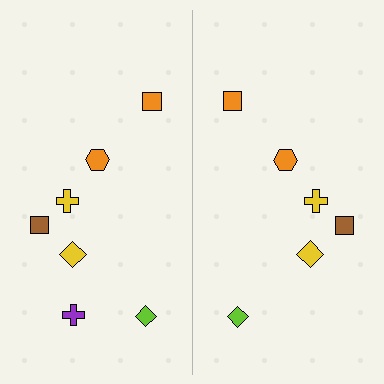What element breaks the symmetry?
A purple cross is missing from the right side.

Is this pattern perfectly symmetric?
No, the pattern is not perfectly symmetric. A purple cross is missing from the right side.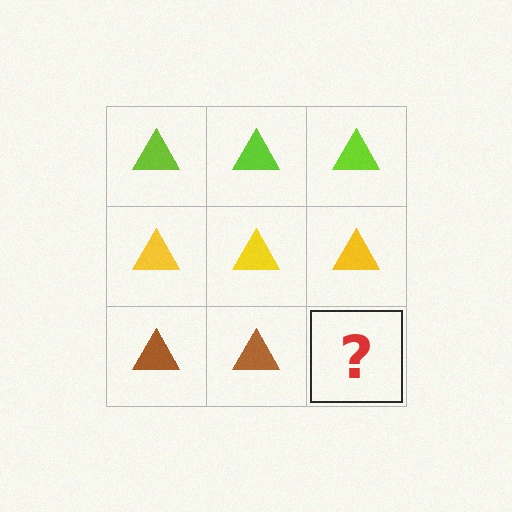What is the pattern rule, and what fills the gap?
The rule is that each row has a consistent color. The gap should be filled with a brown triangle.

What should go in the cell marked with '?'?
The missing cell should contain a brown triangle.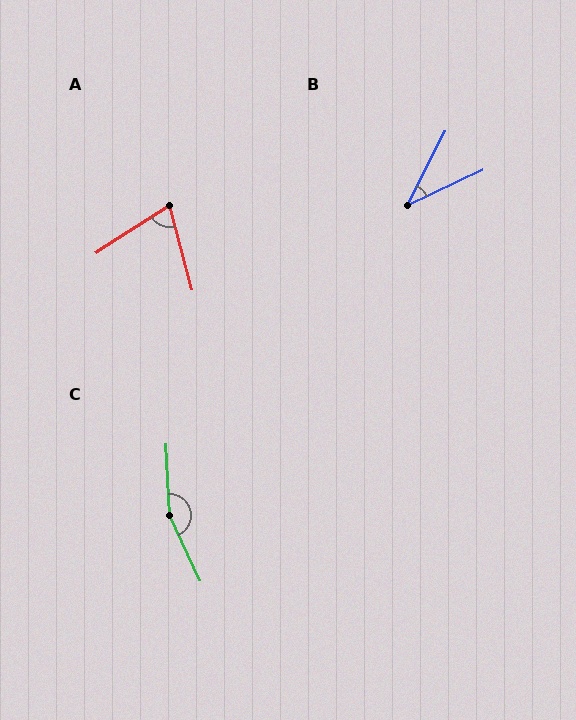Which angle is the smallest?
B, at approximately 38 degrees.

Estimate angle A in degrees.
Approximately 72 degrees.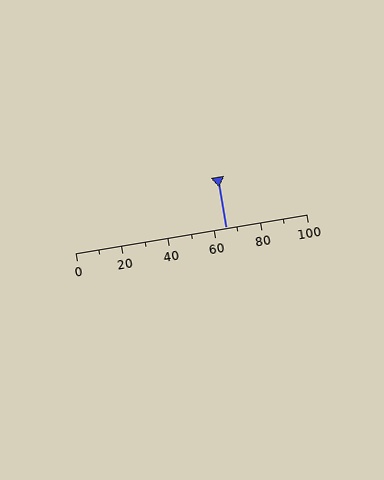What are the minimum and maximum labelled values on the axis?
The axis runs from 0 to 100.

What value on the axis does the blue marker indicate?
The marker indicates approximately 65.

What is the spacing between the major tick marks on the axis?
The major ticks are spaced 20 apart.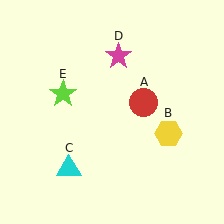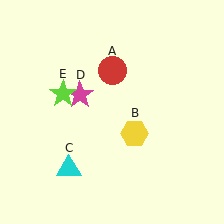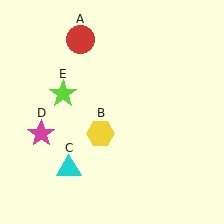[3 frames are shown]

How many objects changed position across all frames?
3 objects changed position: red circle (object A), yellow hexagon (object B), magenta star (object D).